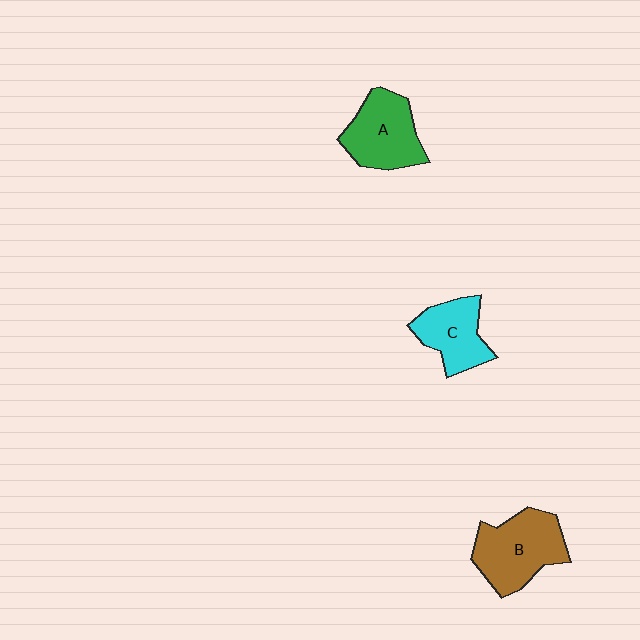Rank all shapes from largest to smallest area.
From largest to smallest: B (brown), A (green), C (cyan).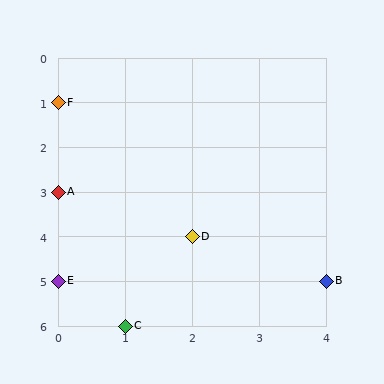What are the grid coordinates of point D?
Point D is at grid coordinates (2, 4).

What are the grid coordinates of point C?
Point C is at grid coordinates (1, 6).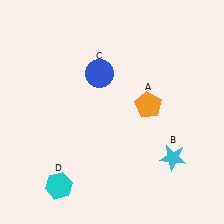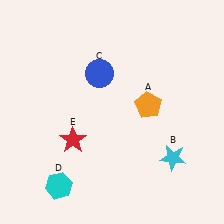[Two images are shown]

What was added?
A red star (E) was added in Image 2.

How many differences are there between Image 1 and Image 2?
There is 1 difference between the two images.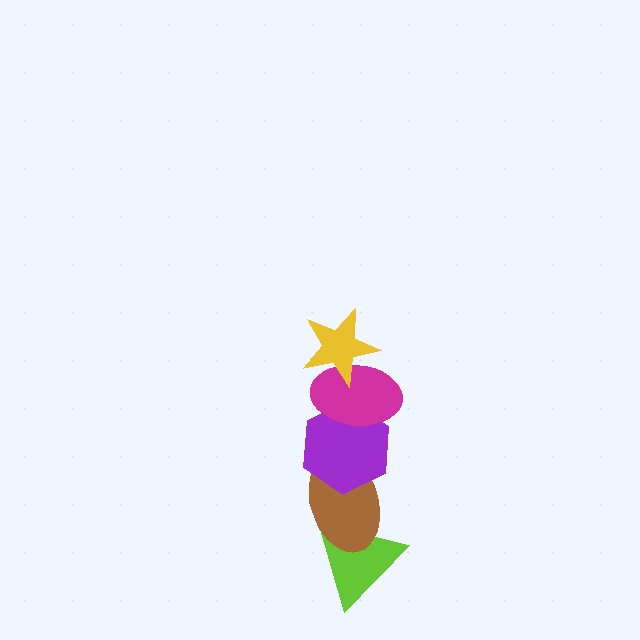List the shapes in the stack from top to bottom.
From top to bottom: the yellow star, the magenta ellipse, the purple hexagon, the brown ellipse, the lime triangle.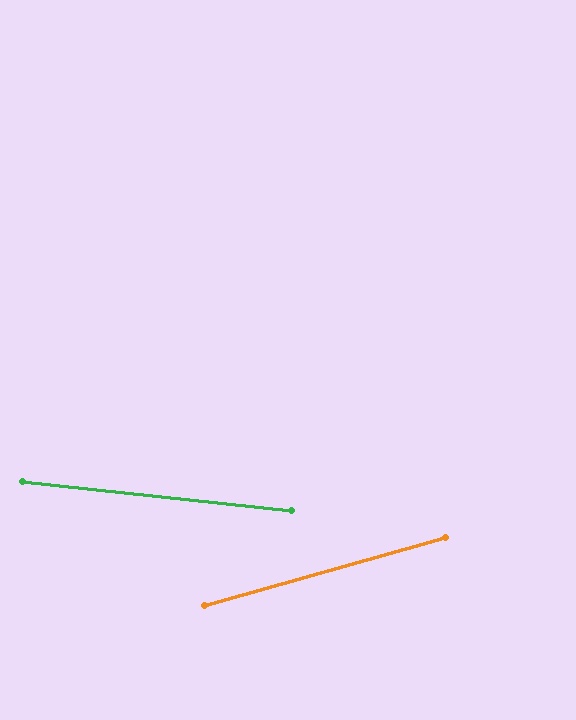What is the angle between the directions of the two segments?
Approximately 22 degrees.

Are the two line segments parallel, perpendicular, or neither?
Neither parallel nor perpendicular — they differ by about 22°.